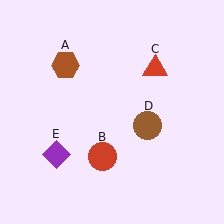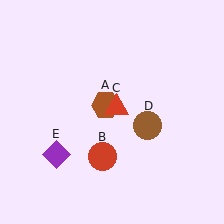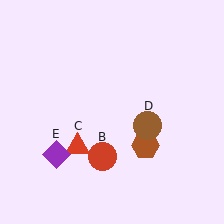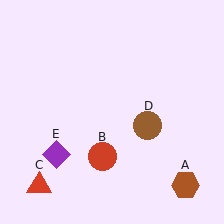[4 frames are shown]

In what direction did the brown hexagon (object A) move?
The brown hexagon (object A) moved down and to the right.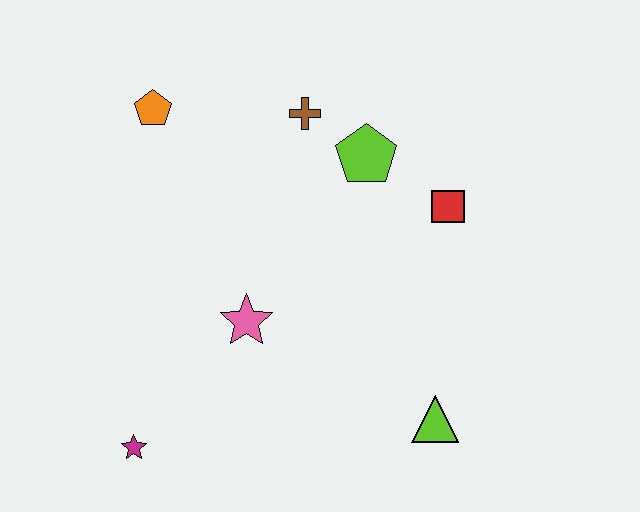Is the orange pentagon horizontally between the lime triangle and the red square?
No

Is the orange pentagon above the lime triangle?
Yes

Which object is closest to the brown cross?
The lime pentagon is closest to the brown cross.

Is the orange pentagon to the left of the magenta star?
No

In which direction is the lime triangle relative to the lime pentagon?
The lime triangle is below the lime pentagon.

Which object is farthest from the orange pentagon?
The lime triangle is farthest from the orange pentagon.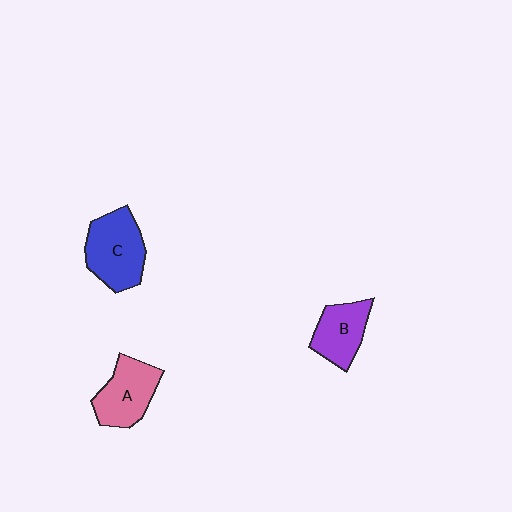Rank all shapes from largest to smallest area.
From largest to smallest: C (blue), A (pink), B (purple).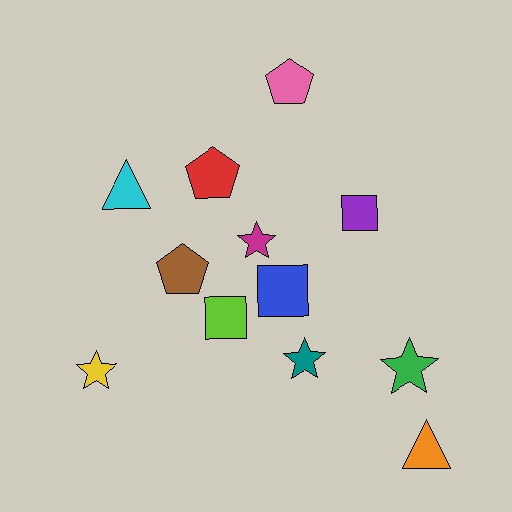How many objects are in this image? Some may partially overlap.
There are 12 objects.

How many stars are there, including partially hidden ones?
There are 4 stars.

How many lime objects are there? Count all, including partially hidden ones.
There is 1 lime object.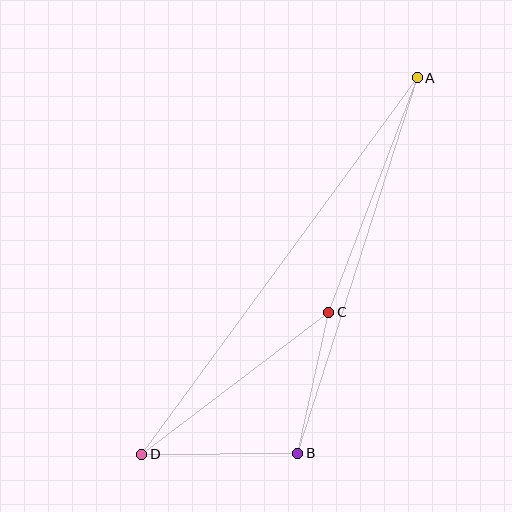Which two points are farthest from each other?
Points A and D are farthest from each other.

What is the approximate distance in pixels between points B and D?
The distance between B and D is approximately 156 pixels.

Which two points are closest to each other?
Points B and C are closest to each other.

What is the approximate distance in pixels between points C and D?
The distance between C and D is approximately 235 pixels.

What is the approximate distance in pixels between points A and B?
The distance between A and B is approximately 394 pixels.